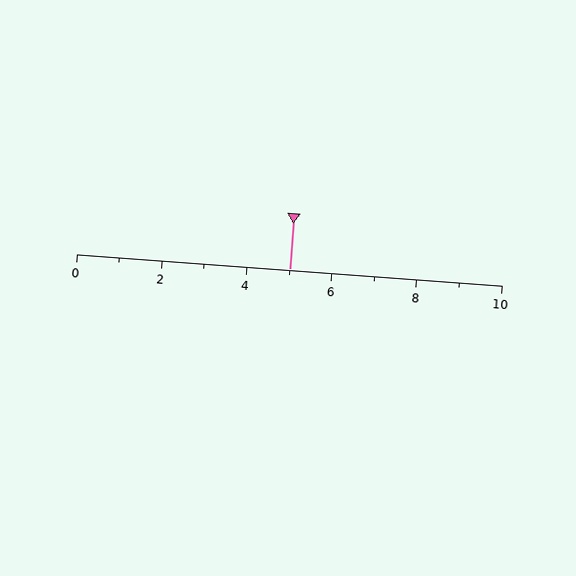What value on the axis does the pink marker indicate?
The marker indicates approximately 5.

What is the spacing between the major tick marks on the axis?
The major ticks are spaced 2 apart.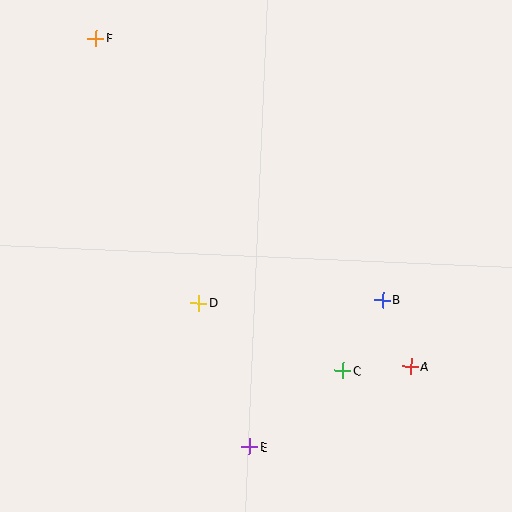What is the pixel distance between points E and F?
The distance between E and F is 436 pixels.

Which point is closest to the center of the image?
Point D at (199, 303) is closest to the center.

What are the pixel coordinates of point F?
Point F is at (96, 38).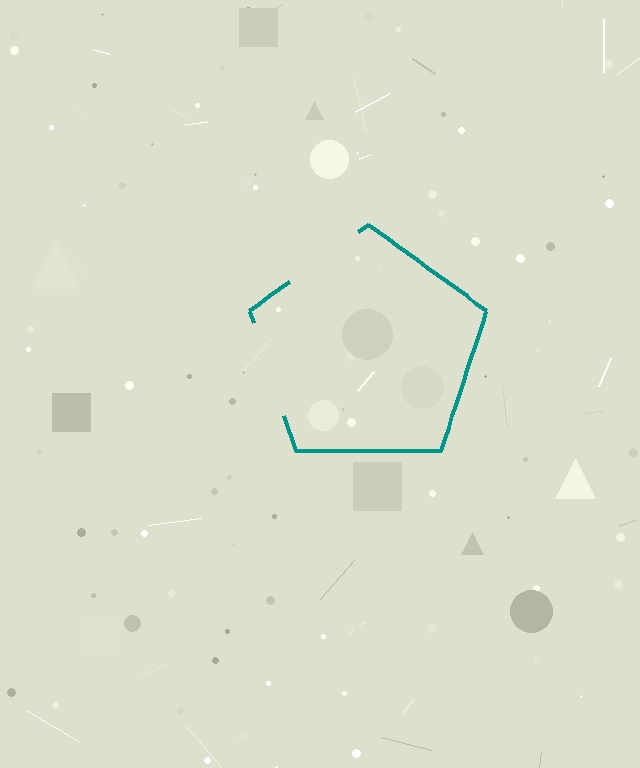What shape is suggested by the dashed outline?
The dashed outline suggests a pentagon.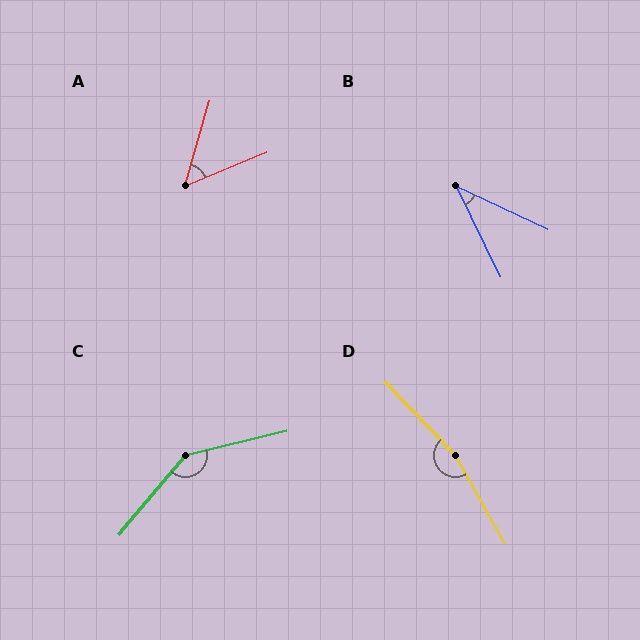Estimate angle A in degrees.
Approximately 51 degrees.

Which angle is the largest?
D, at approximately 166 degrees.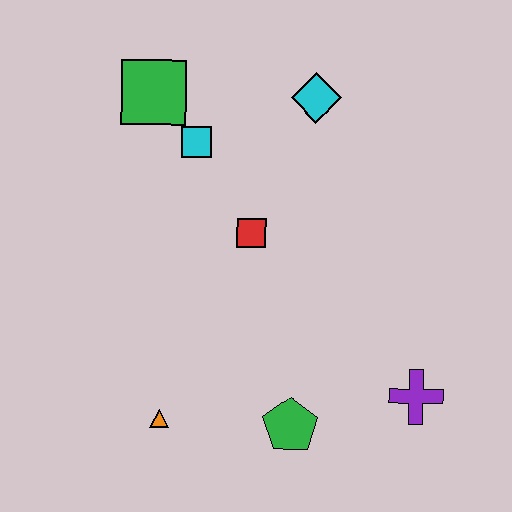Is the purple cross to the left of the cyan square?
No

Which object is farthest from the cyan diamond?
The orange triangle is farthest from the cyan diamond.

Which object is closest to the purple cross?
The green pentagon is closest to the purple cross.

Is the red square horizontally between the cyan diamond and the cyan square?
Yes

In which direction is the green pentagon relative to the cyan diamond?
The green pentagon is below the cyan diamond.